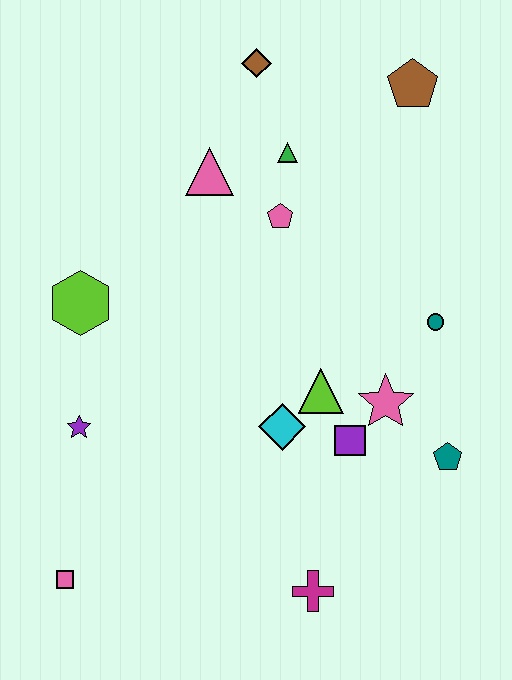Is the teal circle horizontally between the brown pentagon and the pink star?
No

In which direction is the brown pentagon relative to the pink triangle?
The brown pentagon is to the right of the pink triangle.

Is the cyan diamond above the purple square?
Yes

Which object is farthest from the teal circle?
The pink square is farthest from the teal circle.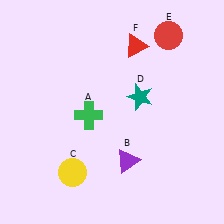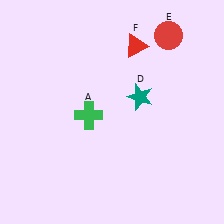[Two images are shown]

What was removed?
The purple triangle (B), the yellow circle (C) were removed in Image 2.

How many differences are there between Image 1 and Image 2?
There are 2 differences between the two images.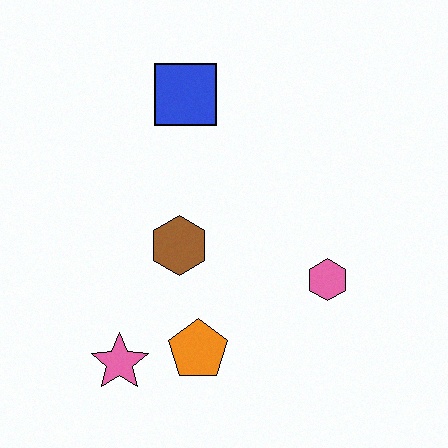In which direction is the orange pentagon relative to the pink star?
The orange pentagon is to the right of the pink star.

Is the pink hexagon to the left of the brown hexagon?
No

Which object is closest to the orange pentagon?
The pink star is closest to the orange pentagon.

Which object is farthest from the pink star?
The blue square is farthest from the pink star.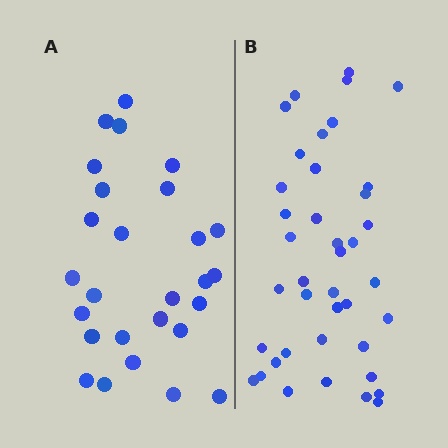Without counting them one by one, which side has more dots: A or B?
Region B (the right region) has more dots.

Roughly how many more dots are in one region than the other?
Region B has approximately 15 more dots than region A.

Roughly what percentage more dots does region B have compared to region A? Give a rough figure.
About 50% more.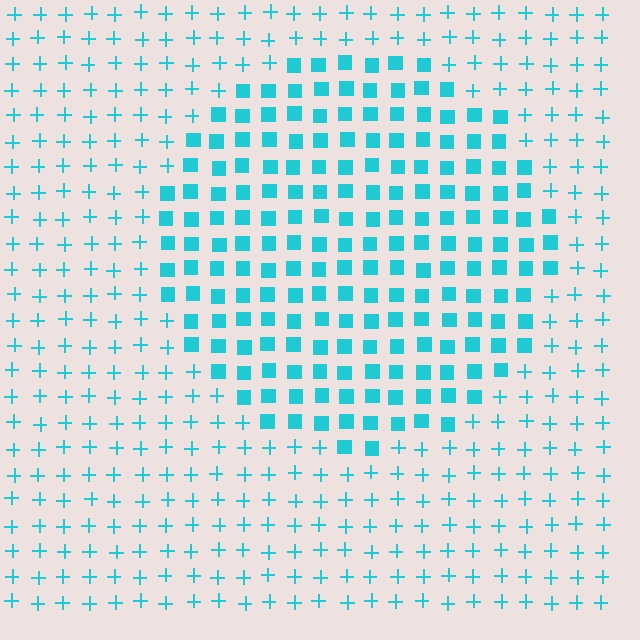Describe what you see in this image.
The image is filled with small cyan elements arranged in a uniform grid. A circle-shaped region contains squares, while the surrounding area contains plus signs. The boundary is defined purely by the change in element shape.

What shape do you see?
I see a circle.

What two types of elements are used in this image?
The image uses squares inside the circle region and plus signs outside it.